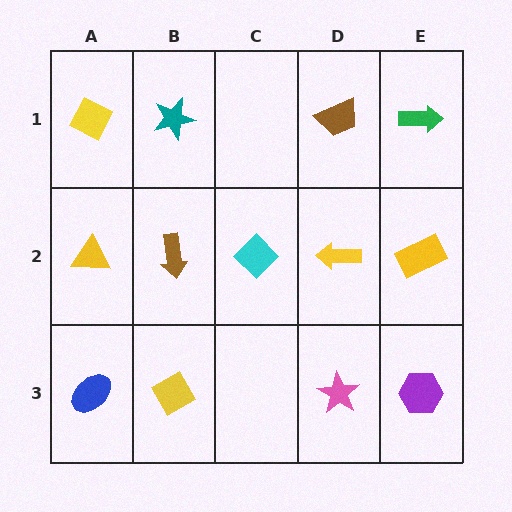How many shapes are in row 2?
5 shapes.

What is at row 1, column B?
A teal star.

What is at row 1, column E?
A green arrow.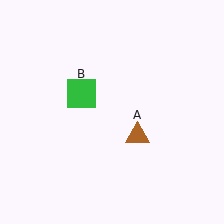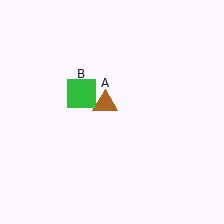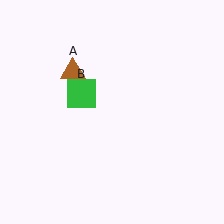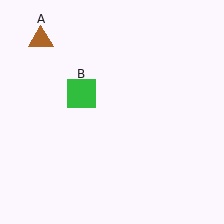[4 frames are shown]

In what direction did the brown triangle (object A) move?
The brown triangle (object A) moved up and to the left.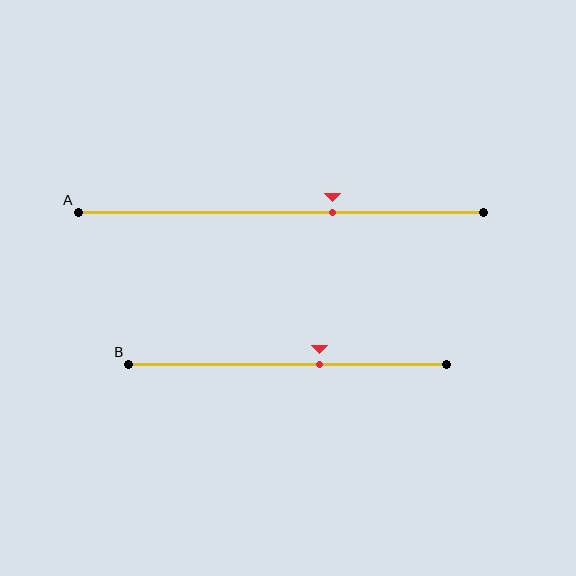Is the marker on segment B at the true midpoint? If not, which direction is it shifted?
No, the marker on segment B is shifted to the right by about 10% of the segment length.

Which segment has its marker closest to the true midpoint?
Segment B has its marker closest to the true midpoint.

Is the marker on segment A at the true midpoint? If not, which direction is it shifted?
No, the marker on segment A is shifted to the right by about 13% of the segment length.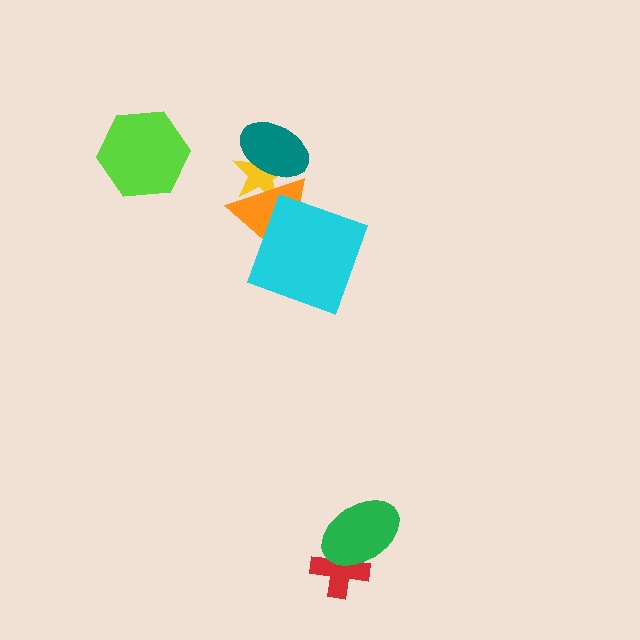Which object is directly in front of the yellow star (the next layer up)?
The orange triangle is directly in front of the yellow star.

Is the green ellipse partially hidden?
No, no other shape covers it.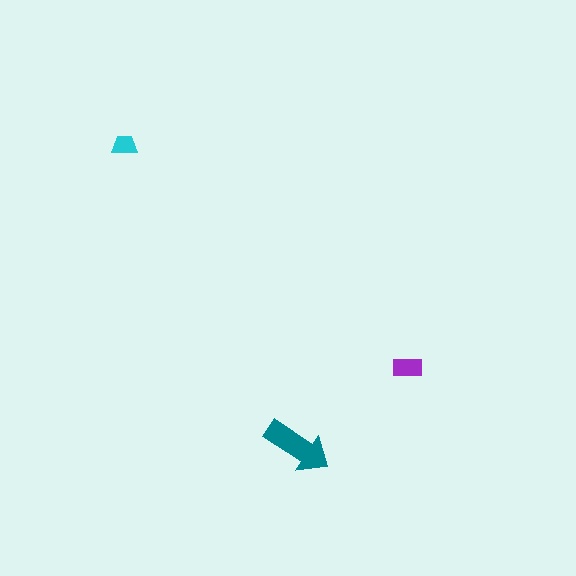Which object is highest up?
The cyan trapezoid is topmost.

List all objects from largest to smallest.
The teal arrow, the purple rectangle, the cyan trapezoid.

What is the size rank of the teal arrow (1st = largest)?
1st.